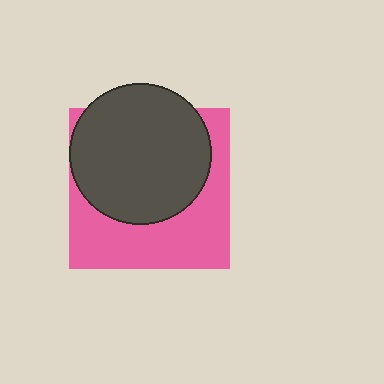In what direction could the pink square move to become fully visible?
The pink square could move down. That would shift it out from behind the dark gray circle entirely.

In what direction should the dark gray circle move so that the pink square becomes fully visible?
The dark gray circle should move up. That is the shortest direction to clear the overlap and leave the pink square fully visible.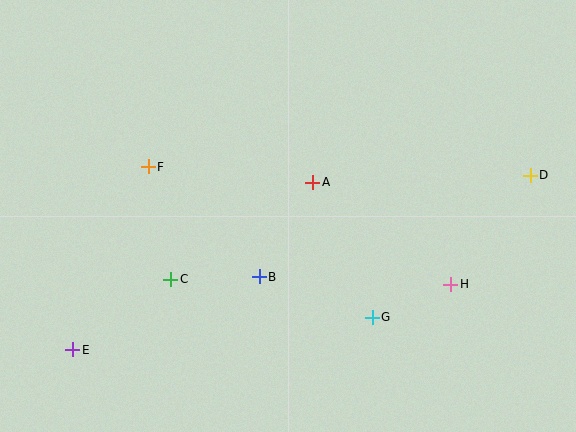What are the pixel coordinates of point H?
Point H is at (451, 284).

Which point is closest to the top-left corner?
Point F is closest to the top-left corner.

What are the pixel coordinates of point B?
Point B is at (259, 277).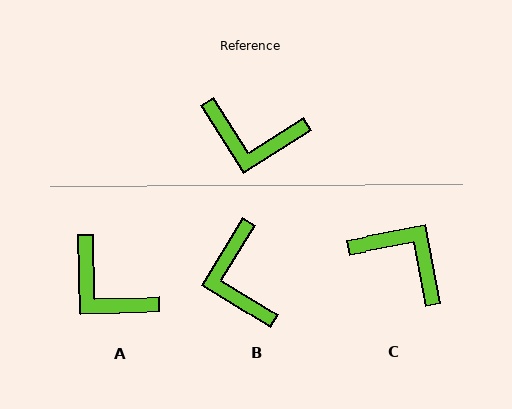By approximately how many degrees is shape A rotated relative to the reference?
Approximately 31 degrees clockwise.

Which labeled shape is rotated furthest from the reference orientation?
C, about 158 degrees away.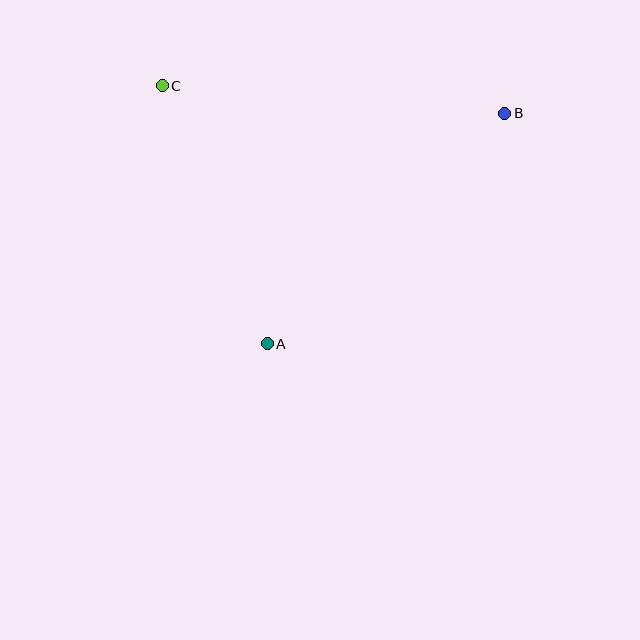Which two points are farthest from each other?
Points B and C are farthest from each other.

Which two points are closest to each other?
Points A and C are closest to each other.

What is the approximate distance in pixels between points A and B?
The distance between A and B is approximately 331 pixels.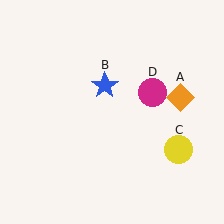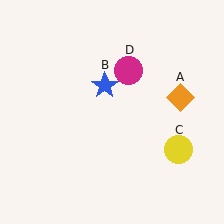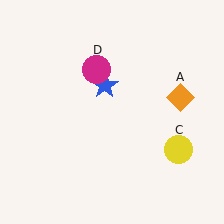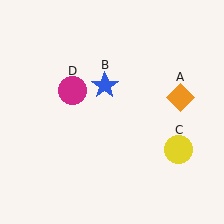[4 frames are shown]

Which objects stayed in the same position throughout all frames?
Orange diamond (object A) and blue star (object B) and yellow circle (object C) remained stationary.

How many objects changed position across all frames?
1 object changed position: magenta circle (object D).